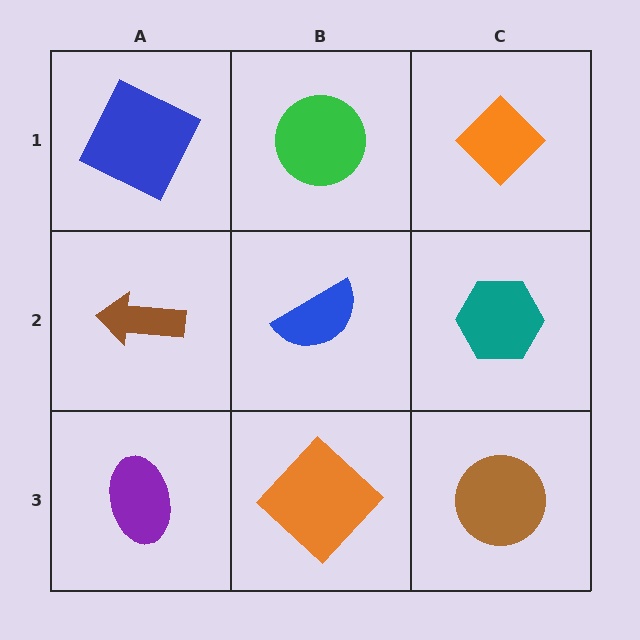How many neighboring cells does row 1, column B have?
3.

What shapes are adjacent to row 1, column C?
A teal hexagon (row 2, column C), a green circle (row 1, column B).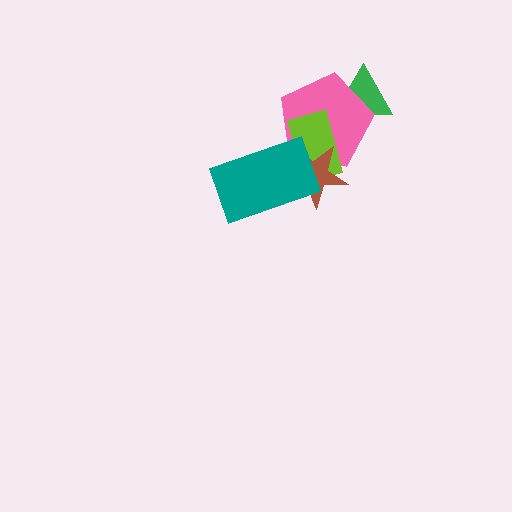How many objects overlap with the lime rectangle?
3 objects overlap with the lime rectangle.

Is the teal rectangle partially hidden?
No, no other shape covers it.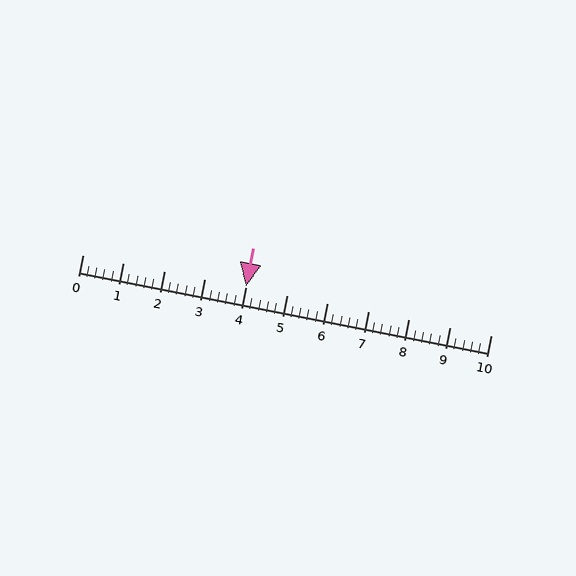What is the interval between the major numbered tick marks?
The major tick marks are spaced 1 units apart.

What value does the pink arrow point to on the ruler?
The pink arrow points to approximately 4.0.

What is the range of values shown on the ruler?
The ruler shows values from 0 to 10.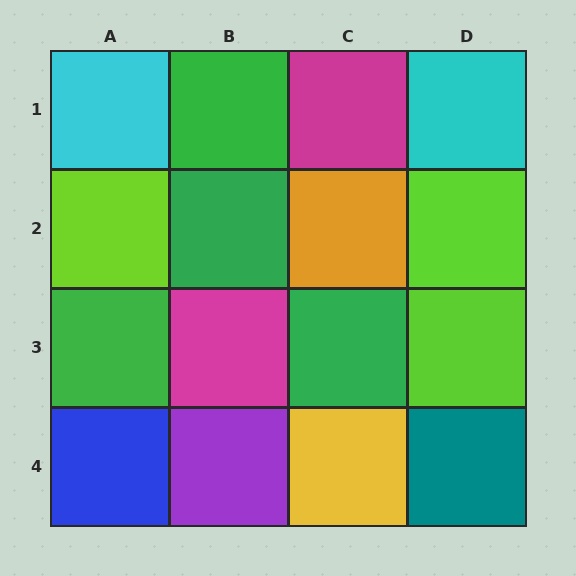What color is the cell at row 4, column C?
Yellow.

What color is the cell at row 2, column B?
Green.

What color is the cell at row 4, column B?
Purple.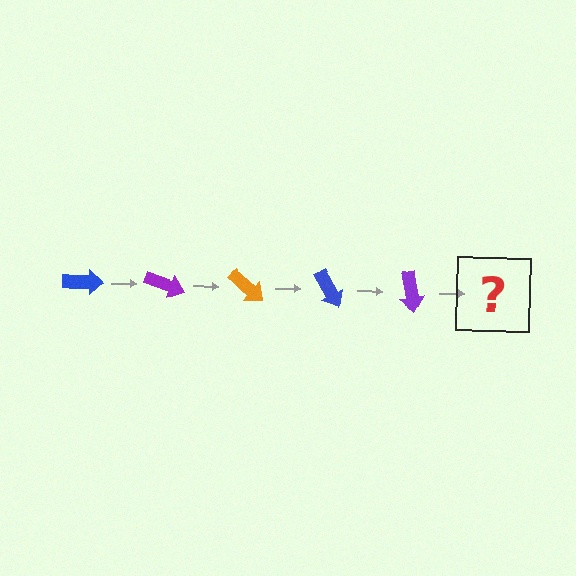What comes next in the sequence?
The next element should be an orange arrow, rotated 100 degrees from the start.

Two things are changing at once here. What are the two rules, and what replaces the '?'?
The two rules are that it rotates 20 degrees each step and the color cycles through blue, purple, and orange. The '?' should be an orange arrow, rotated 100 degrees from the start.